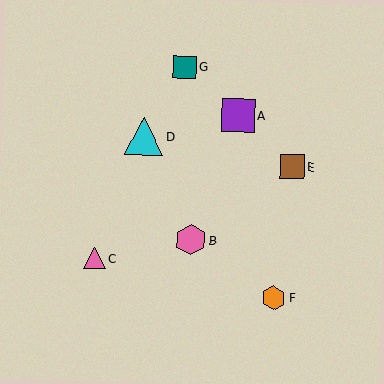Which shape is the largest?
The cyan triangle (labeled D) is the largest.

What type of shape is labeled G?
Shape G is a teal square.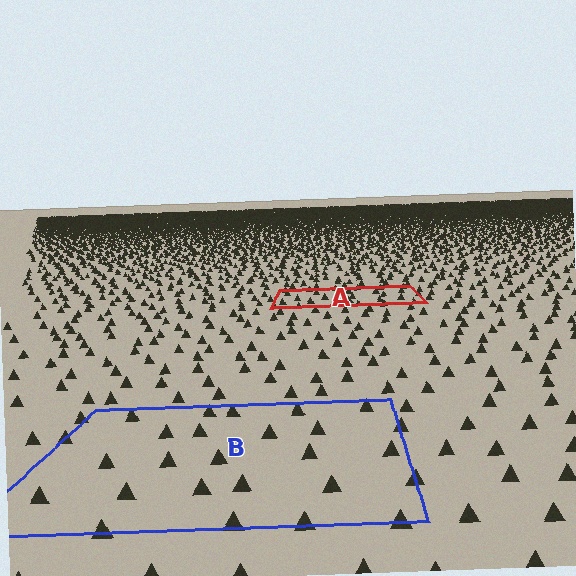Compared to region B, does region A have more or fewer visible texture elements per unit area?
Region A has more texture elements per unit area — they are packed more densely because it is farther away.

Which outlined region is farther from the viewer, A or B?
Region A is farther from the viewer — the texture elements inside it appear smaller and more densely packed.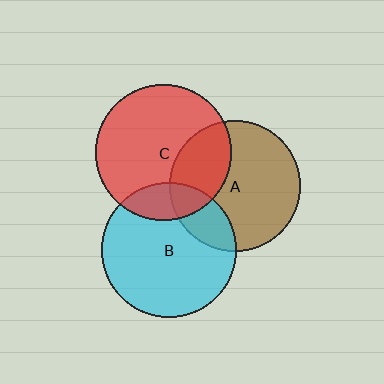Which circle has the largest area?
Circle C (red).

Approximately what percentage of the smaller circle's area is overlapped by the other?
Approximately 20%.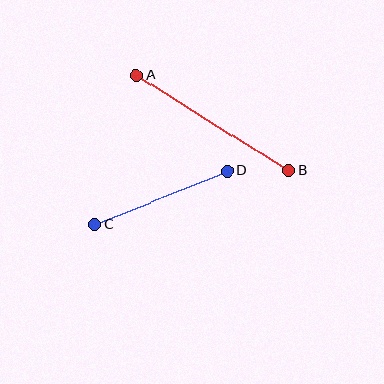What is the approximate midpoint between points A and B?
The midpoint is at approximately (212, 123) pixels.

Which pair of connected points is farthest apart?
Points A and B are farthest apart.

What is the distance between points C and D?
The distance is approximately 142 pixels.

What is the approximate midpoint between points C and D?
The midpoint is at approximately (161, 198) pixels.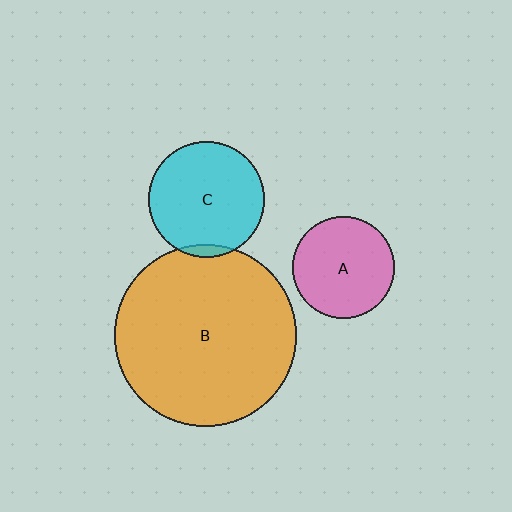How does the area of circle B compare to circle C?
Approximately 2.4 times.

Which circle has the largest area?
Circle B (orange).